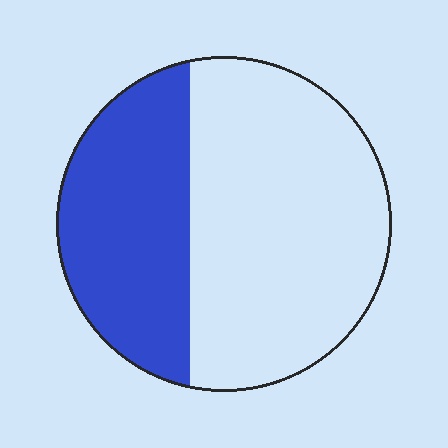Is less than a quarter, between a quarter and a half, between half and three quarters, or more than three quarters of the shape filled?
Between a quarter and a half.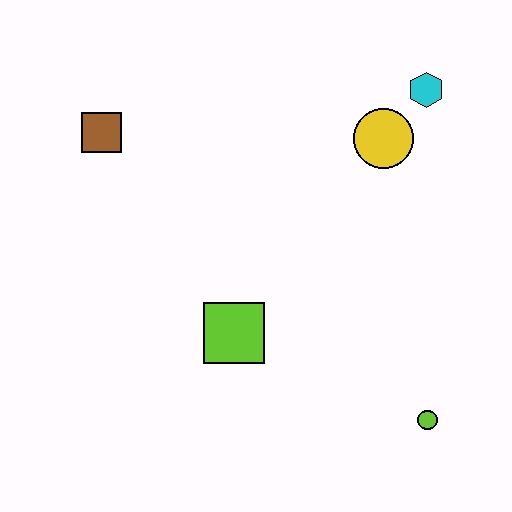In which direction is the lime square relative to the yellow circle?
The lime square is below the yellow circle.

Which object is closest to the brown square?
The lime square is closest to the brown square.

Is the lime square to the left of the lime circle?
Yes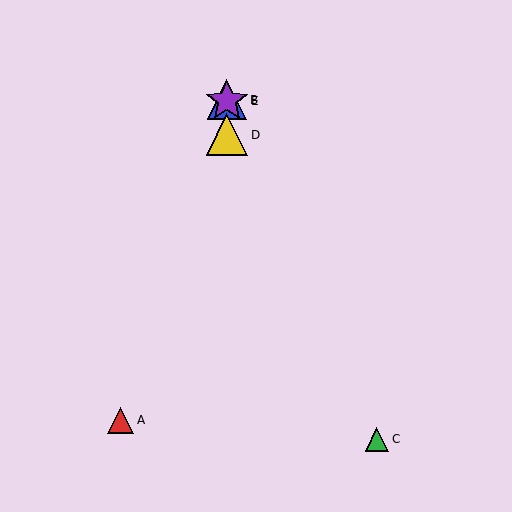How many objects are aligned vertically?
3 objects (B, D, E) are aligned vertically.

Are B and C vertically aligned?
No, B is at x≈227 and C is at x≈377.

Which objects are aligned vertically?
Objects B, D, E are aligned vertically.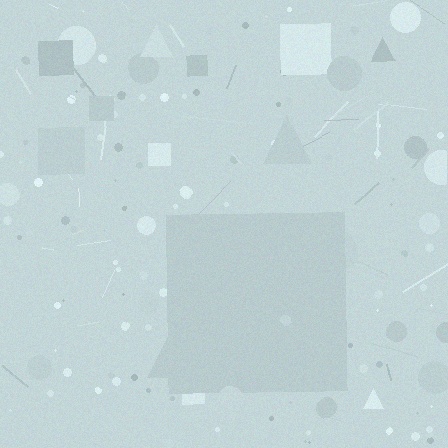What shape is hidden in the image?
A square is hidden in the image.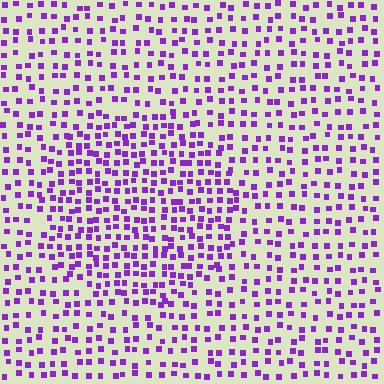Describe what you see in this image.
The image contains small purple elements arranged at two different densities. A circle-shaped region is visible where the elements are more densely packed than the surrounding area.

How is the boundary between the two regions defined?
The boundary is defined by a change in element density (approximately 1.6x ratio). All elements are the same color, size, and shape.